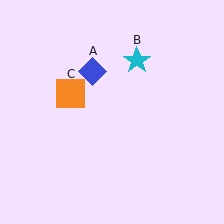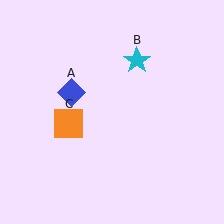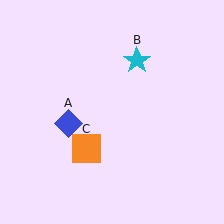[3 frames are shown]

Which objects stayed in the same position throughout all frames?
Cyan star (object B) remained stationary.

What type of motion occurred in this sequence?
The blue diamond (object A), orange square (object C) rotated counterclockwise around the center of the scene.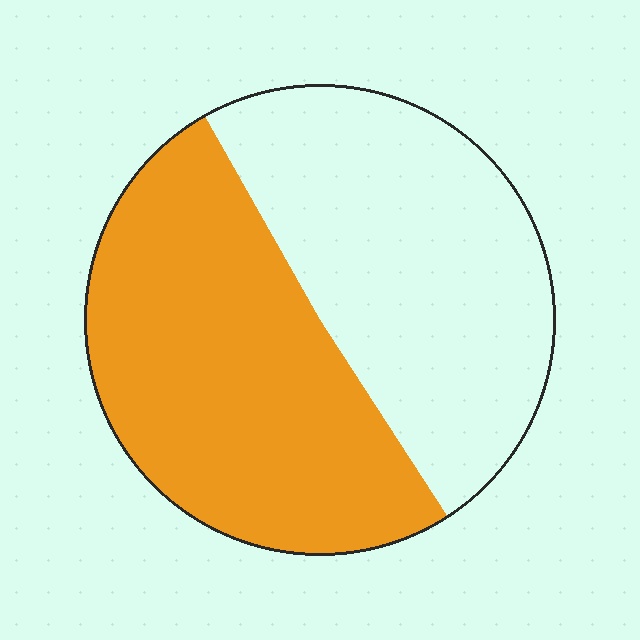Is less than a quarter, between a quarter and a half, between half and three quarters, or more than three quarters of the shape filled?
Between half and three quarters.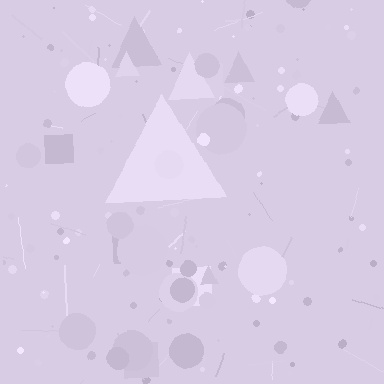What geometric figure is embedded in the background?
A triangle is embedded in the background.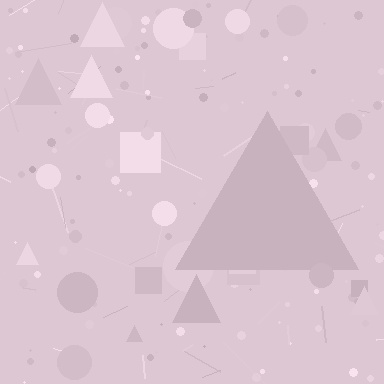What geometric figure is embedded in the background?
A triangle is embedded in the background.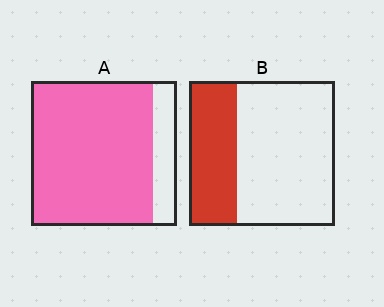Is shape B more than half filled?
No.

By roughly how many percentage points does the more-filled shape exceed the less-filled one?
By roughly 50 percentage points (A over B).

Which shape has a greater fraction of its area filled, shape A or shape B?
Shape A.